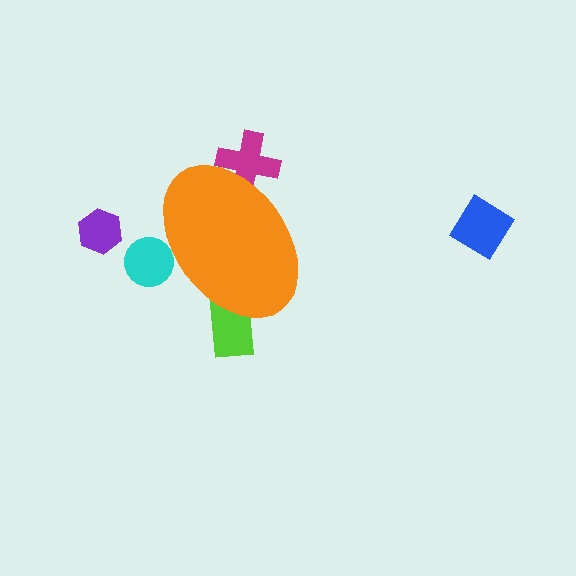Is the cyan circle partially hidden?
Yes, the cyan circle is partially hidden behind the orange ellipse.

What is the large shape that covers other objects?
An orange ellipse.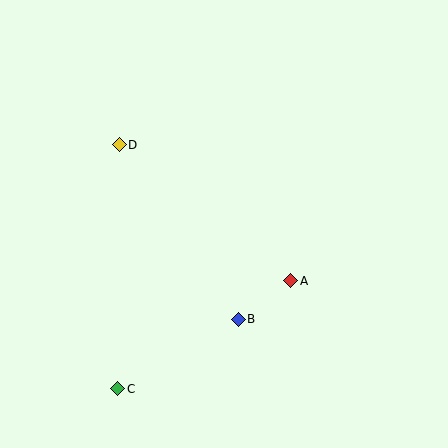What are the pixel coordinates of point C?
Point C is at (118, 389).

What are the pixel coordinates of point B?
Point B is at (238, 319).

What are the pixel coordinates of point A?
Point A is at (291, 281).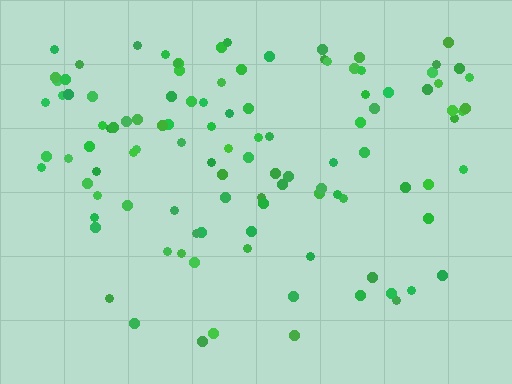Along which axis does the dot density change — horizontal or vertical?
Vertical.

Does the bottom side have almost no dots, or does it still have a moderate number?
Still a moderate number, just noticeably fewer than the top.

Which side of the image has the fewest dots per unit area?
The bottom.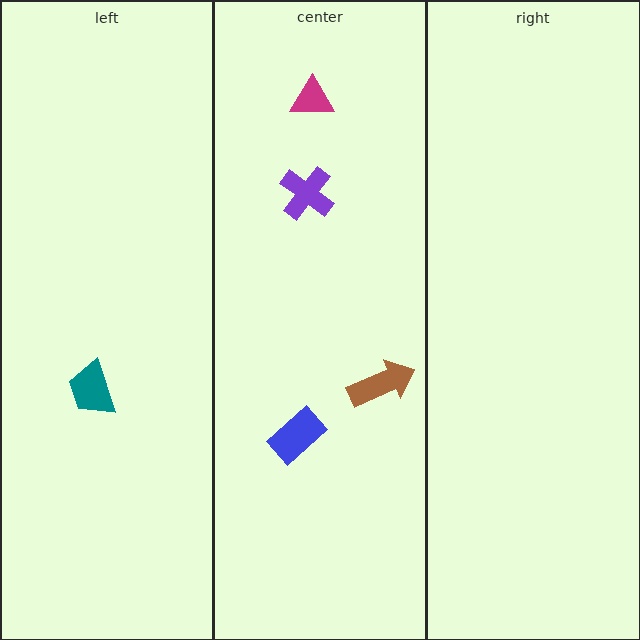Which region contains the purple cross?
The center region.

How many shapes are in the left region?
1.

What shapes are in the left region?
The teal trapezoid.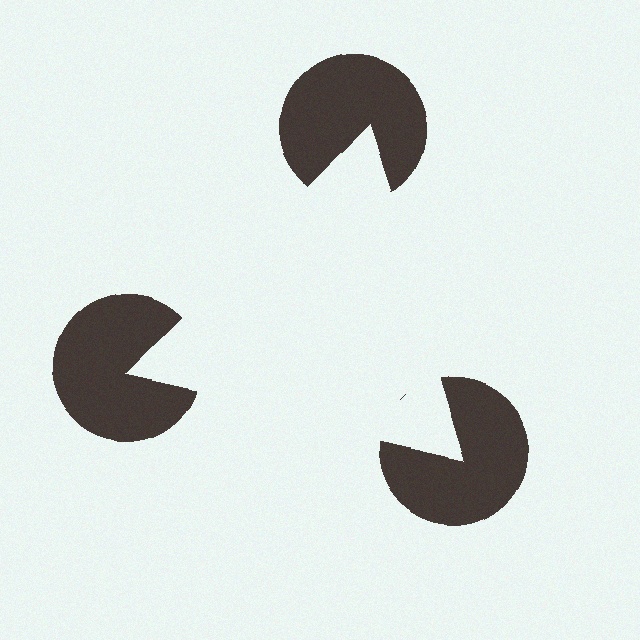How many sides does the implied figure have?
3 sides.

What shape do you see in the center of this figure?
An illusory triangle — its edges are inferred from the aligned wedge cuts in the pac-man discs, not physically drawn.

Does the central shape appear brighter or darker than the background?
It typically appears slightly brighter than the background, even though no actual brightness change is drawn.